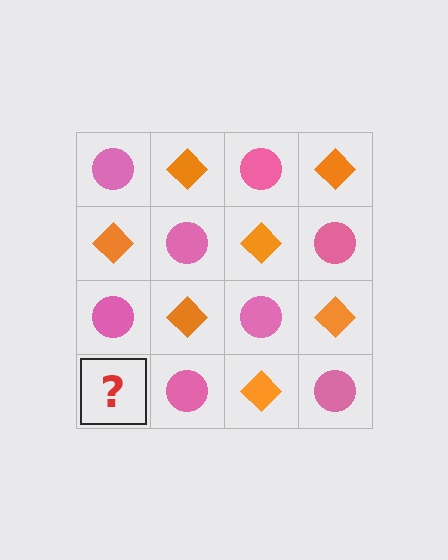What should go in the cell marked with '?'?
The missing cell should contain an orange diamond.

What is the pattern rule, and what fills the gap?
The rule is that it alternates pink circle and orange diamond in a checkerboard pattern. The gap should be filled with an orange diamond.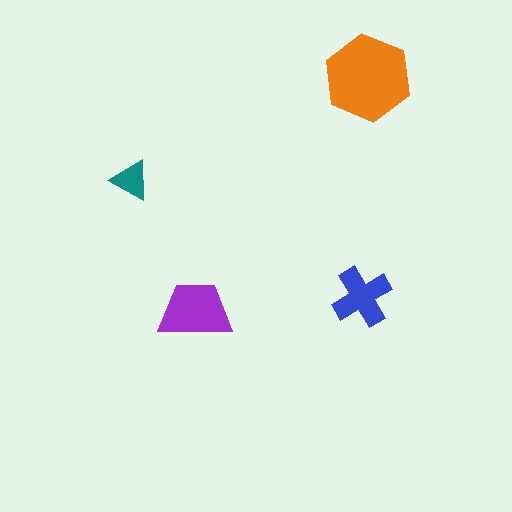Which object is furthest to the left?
The teal triangle is leftmost.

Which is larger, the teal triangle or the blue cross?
The blue cross.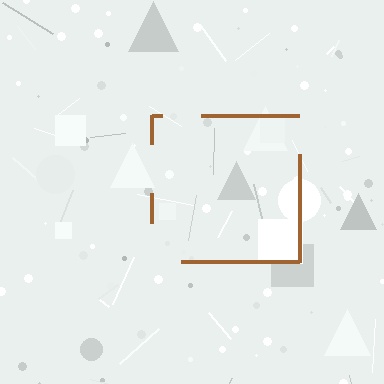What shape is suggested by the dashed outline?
The dashed outline suggests a square.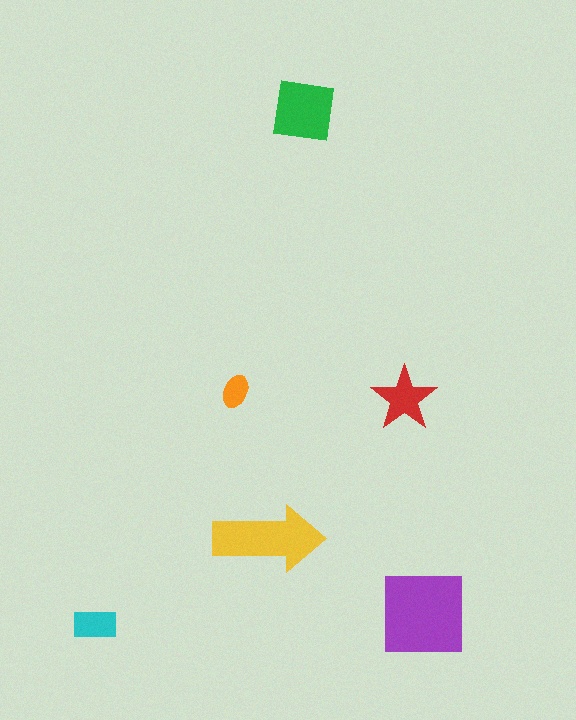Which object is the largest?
The purple square.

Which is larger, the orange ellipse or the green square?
The green square.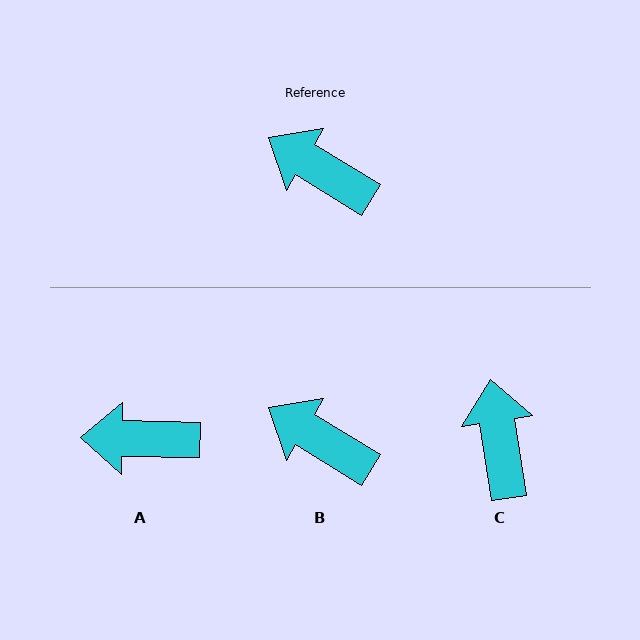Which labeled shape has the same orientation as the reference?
B.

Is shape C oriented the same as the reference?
No, it is off by about 50 degrees.